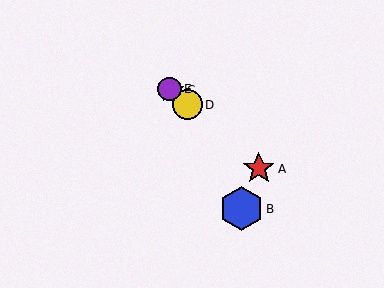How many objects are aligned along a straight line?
4 objects (A, C, D, E) are aligned along a straight line.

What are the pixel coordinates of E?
Object E is at (170, 89).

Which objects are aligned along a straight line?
Objects A, C, D, E are aligned along a straight line.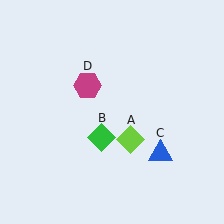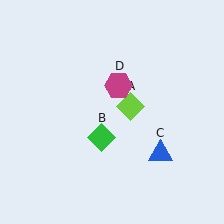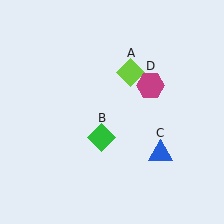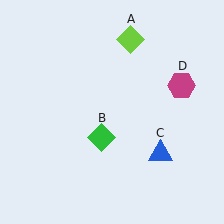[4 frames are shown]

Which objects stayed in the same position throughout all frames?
Green diamond (object B) and blue triangle (object C) remained stationary.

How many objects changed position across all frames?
2 objects changed position: lime diamond (object A), magenta hexagon (object D).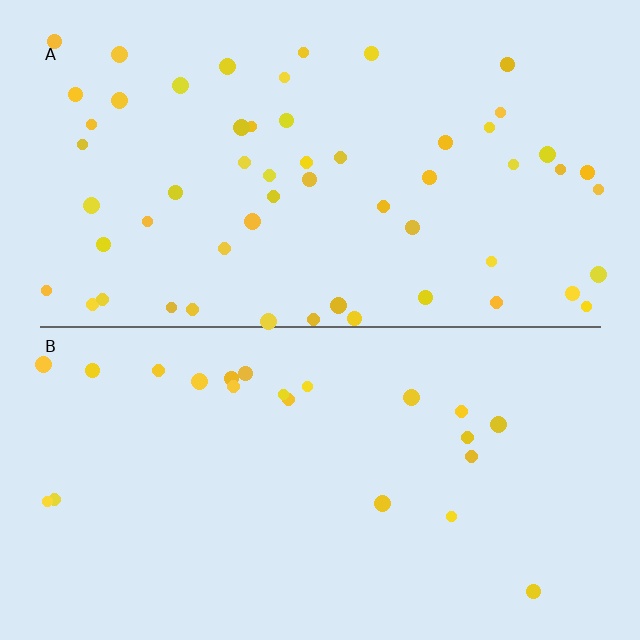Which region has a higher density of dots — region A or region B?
A (the top).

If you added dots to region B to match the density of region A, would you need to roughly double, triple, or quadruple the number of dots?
Approximately triple.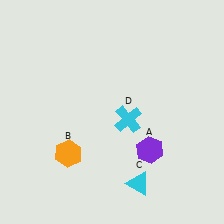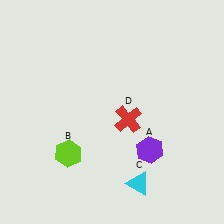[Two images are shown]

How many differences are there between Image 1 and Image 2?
There are 2 differences between the two images.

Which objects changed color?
B changed from orange to lime. D changed from cyan to red.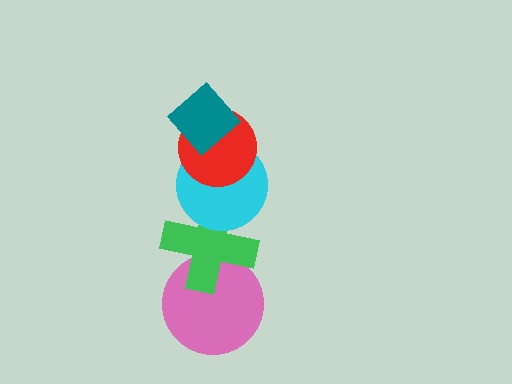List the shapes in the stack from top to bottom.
From top to bottom: the teal diamond, the red circle, the cyan circle, the green cross, the pink circle.